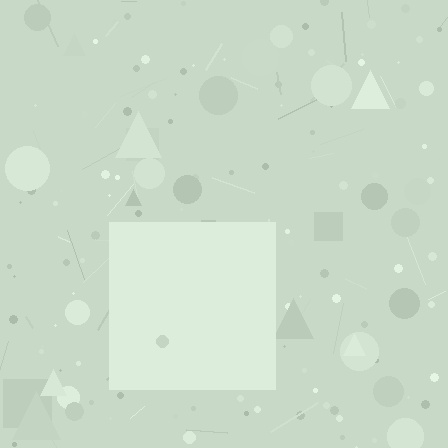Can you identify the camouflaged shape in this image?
The camouflaged shape is a square.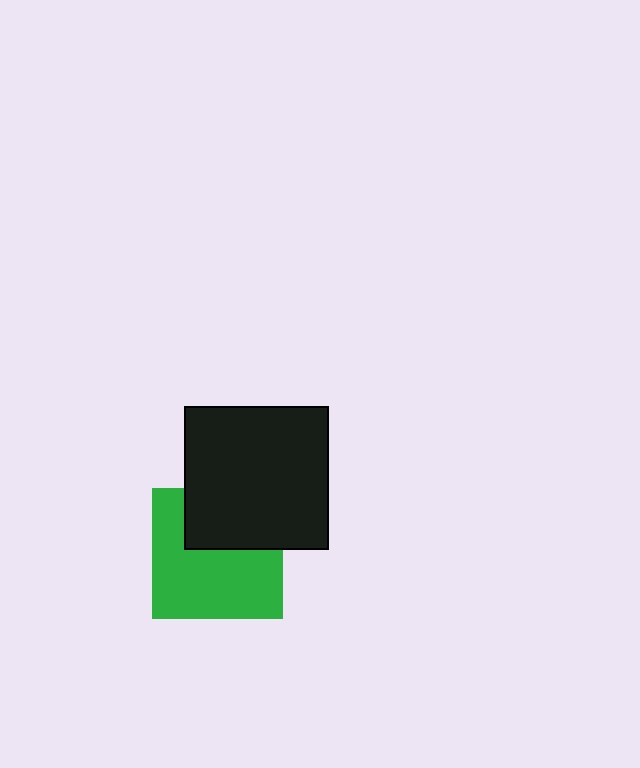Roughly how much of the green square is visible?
About half of it is visible (roughly 64%).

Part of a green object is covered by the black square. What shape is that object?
It is a square.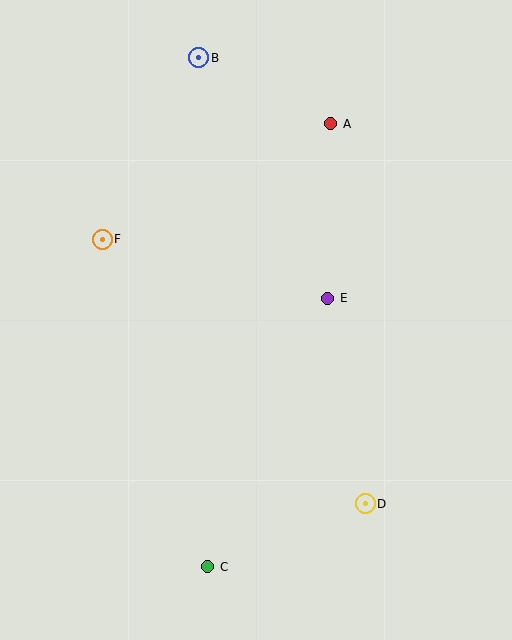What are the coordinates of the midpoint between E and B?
The midpoint between E and B is at (263, 178).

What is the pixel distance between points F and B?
The distance between F and B is 206 pixels.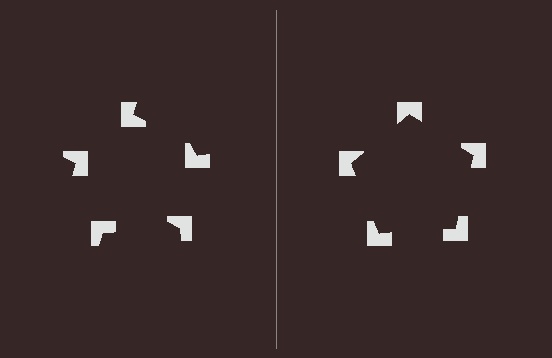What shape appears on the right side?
An illusory pentagon.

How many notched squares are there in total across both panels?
10 — 5 on each side.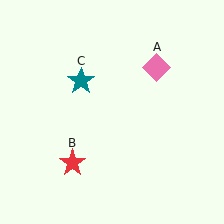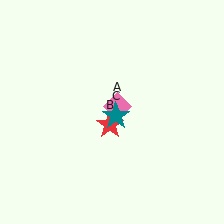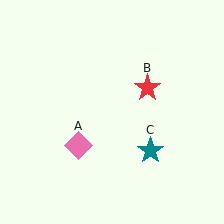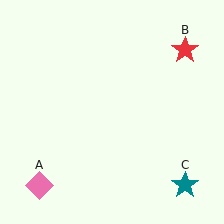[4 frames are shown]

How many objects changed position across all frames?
3 objects changed position: pink diamond (object A), red star (object B), teal star (object C).